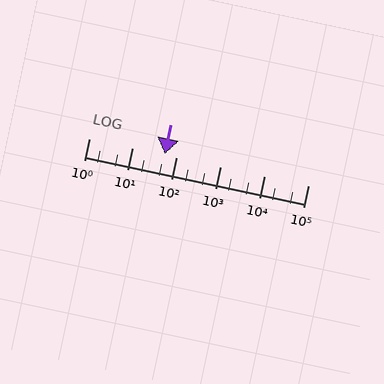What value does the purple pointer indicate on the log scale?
The pointer indicates approximately 53.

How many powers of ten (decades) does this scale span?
The scale spans 5 decades, from 1 to 100000.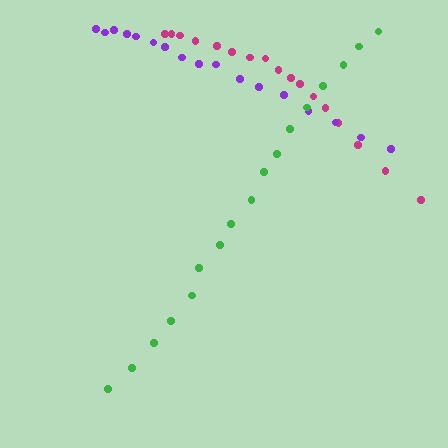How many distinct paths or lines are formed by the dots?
There are 3 distinct paths.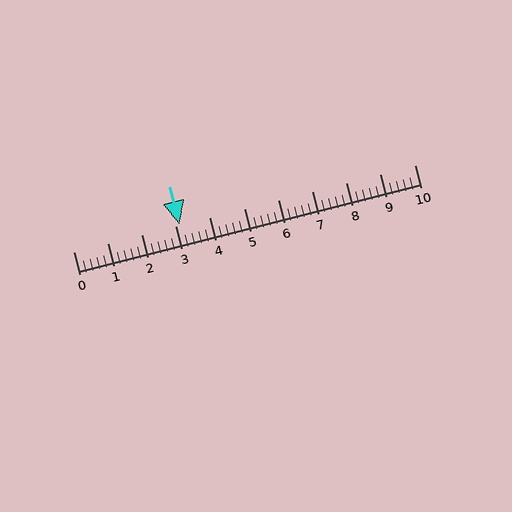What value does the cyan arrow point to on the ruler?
The cyan arrow points to approximately 3.1.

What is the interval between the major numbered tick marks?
The major tick marks are spaced 1 units apart.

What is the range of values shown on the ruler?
The ruler shows values from 0 to 10.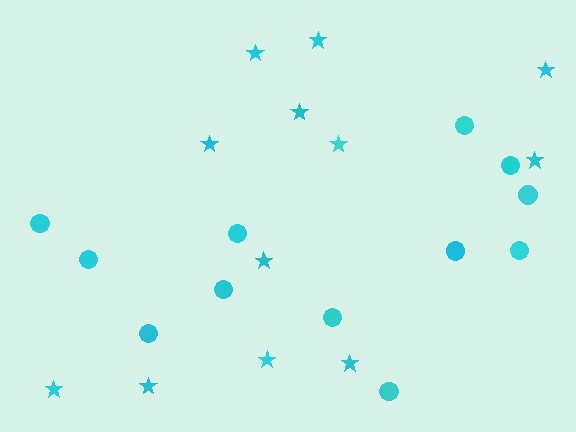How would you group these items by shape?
There are 2 groups: one group of stars (12) and one group of circles (12).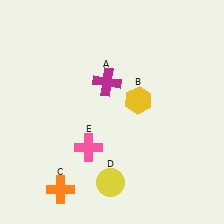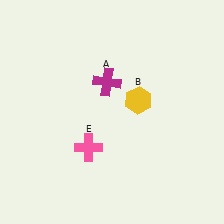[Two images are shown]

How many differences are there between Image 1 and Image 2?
There are 2 differences between the two images.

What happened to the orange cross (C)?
The orange cross (C) was removed in Image 2. It was in the bottom-left area of Image 1.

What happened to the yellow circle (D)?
The yellow circle (D) was removed in Image 2. It was in the bottom-left area of Image 1.